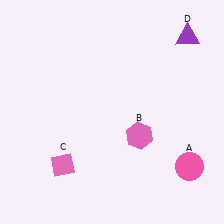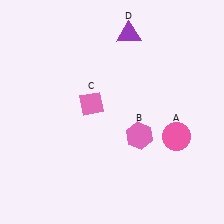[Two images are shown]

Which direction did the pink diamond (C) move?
The pink diamond (C) moved up.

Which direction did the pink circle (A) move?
The pink circle (A) moved up.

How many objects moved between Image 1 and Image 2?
3 objects moved between the two images.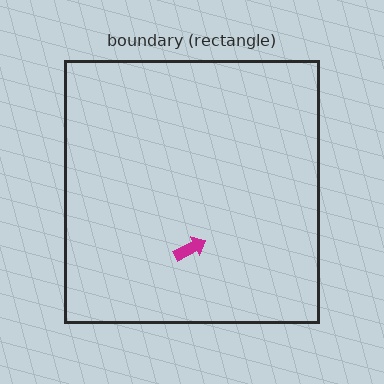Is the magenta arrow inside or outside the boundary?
Inside.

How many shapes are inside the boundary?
1 inside, 0 outside.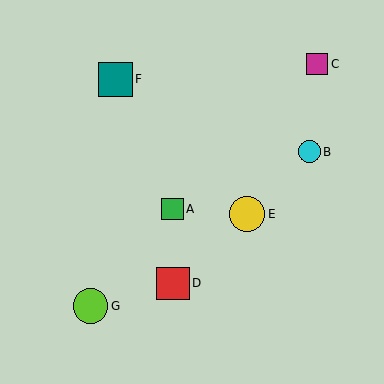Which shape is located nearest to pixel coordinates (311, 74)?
The magenta square (labeled C) at (317, 64) is nearest to that location.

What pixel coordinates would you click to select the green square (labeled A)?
Click at (173, 209) to select the green square A.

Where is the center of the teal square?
The center of the teal square is at (115, 79).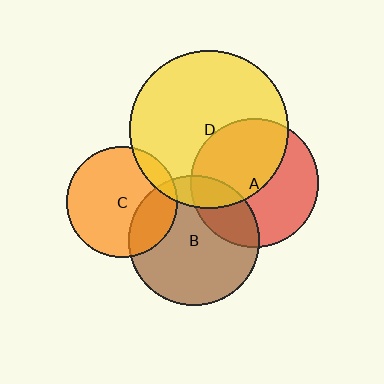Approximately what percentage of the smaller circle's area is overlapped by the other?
Approximately 25%.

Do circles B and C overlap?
Yes.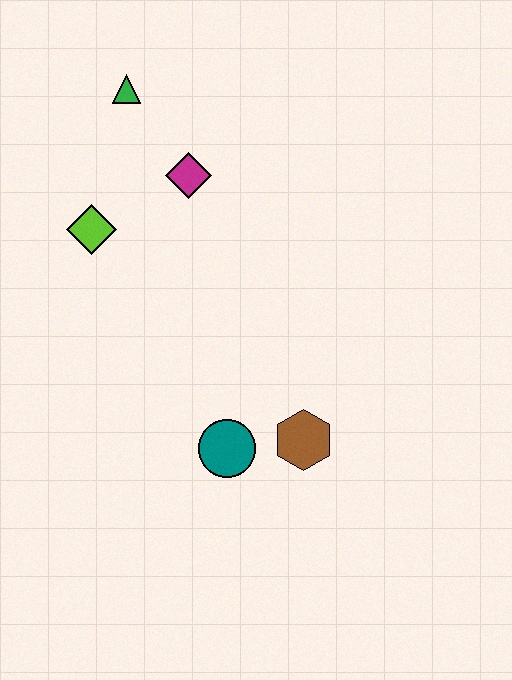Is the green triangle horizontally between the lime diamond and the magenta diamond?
Yes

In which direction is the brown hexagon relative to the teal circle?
The brown hexagon is to the right of the teal circle.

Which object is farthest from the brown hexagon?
The green triangle is farthest from the brown hexagon.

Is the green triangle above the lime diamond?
Yes